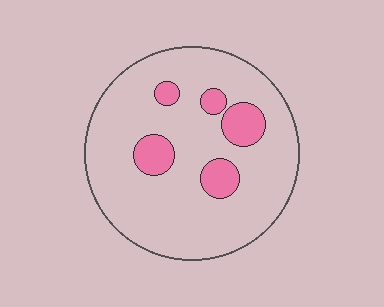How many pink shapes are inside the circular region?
5.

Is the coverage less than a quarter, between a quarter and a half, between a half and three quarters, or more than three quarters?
Less than a quarter.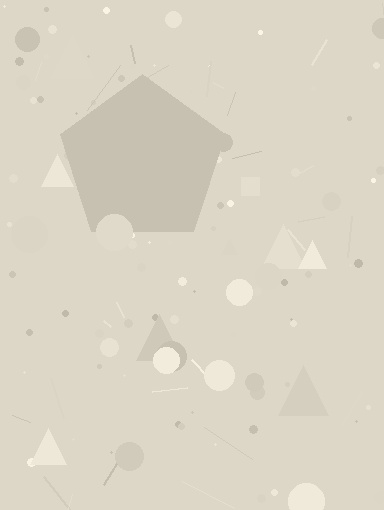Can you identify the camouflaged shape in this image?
The camouflaged shape is a pentagon.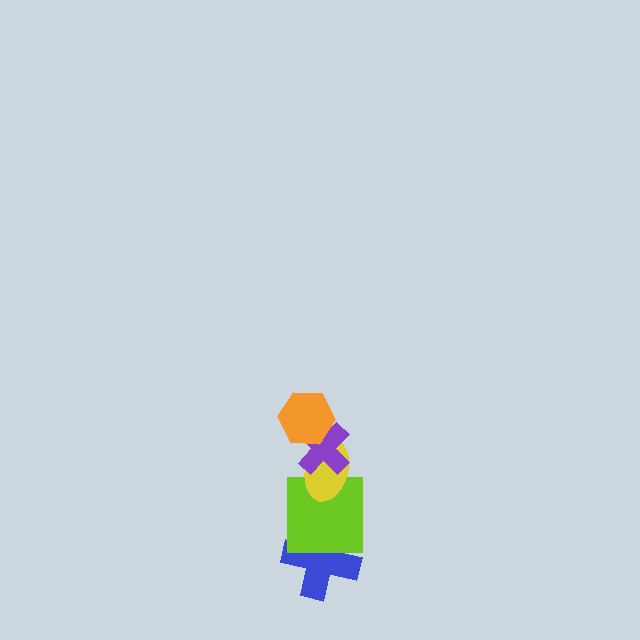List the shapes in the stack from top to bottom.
From top to bottom: the orange hexagon, the purple cross, the yellow ellipse, the lime square, the blue cross.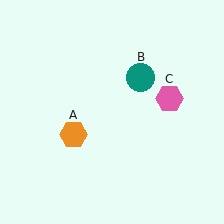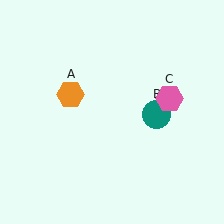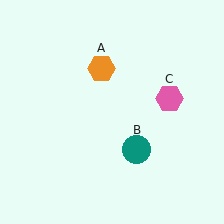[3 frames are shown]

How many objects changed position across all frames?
2 objects changed position: orange hexagon (object A), teal circle (object B).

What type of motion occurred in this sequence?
The orange hexagon (object A), teal circle (object B) rotated clockwise around the center of the scene.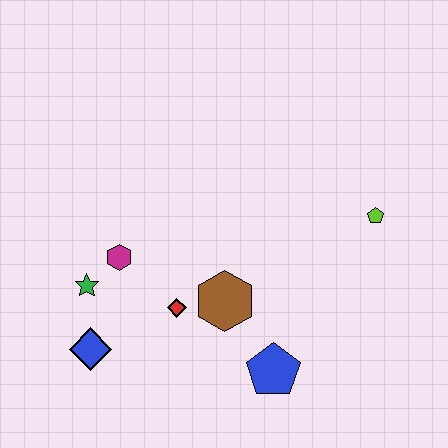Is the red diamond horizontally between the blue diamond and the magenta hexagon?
No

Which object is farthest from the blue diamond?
The lime pentagon is farthest from the blue diamond.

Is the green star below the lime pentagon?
Yes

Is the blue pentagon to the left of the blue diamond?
No